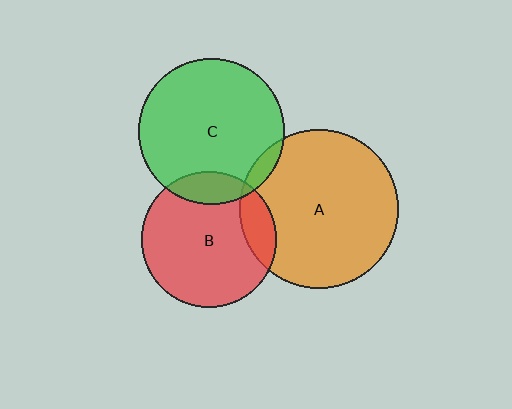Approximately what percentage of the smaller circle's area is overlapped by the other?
Approximately 15%.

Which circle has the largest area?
Circle A (orange).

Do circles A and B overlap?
Yes.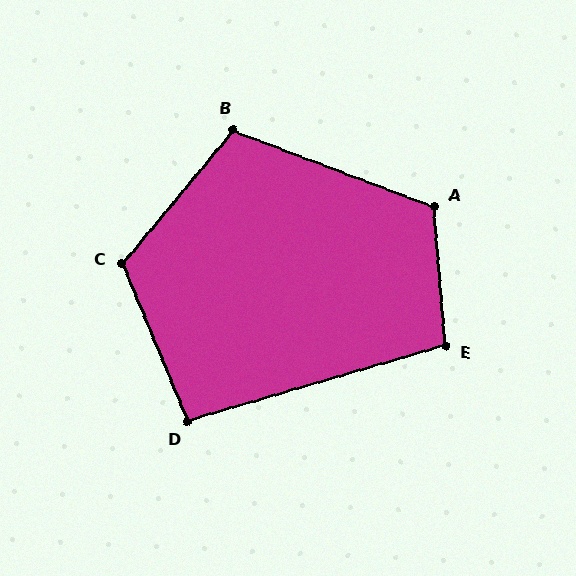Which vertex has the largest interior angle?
C, at approximately 118 degrees.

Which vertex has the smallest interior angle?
D, at approximately 96 degrees.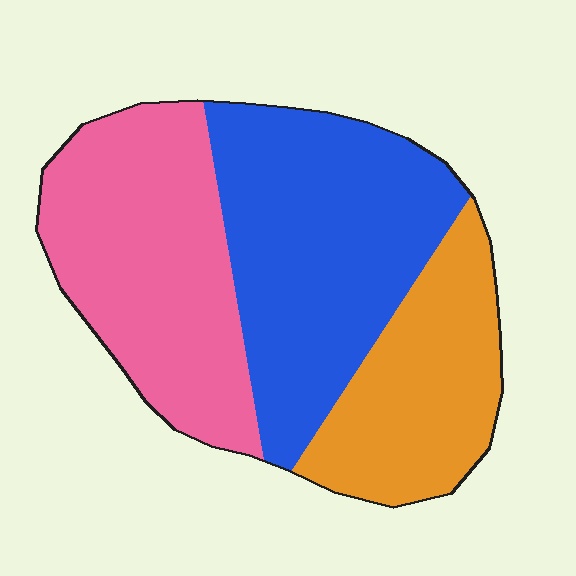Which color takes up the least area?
Orange, at roughly 25%.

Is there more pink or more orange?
Pink.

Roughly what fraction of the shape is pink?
Pink takes up about three eighths (3/8) of the shape.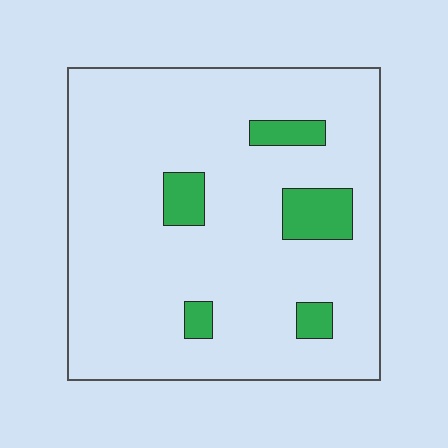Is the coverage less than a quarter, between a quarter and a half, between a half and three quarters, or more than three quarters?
Less than a quarter.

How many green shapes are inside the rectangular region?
5.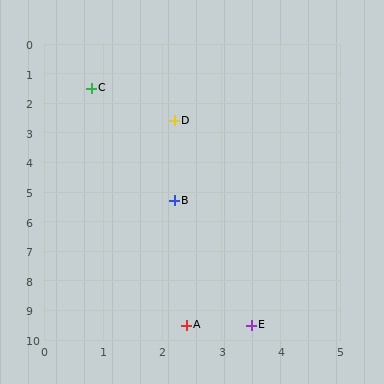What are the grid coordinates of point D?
Point D is at approximately (2.2, 2.6).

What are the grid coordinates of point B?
Point B is at approximately (2.2, 5.3).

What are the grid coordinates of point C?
Point C is at approximately (0.8, 1.5).